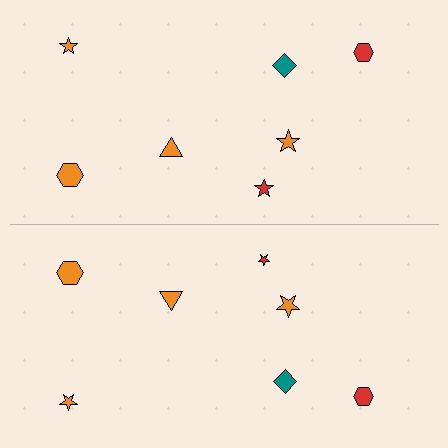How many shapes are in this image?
There are 14 shapes in this image.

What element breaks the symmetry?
The red star on the bottom side has a different size than its mirror counterpart.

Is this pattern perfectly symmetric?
No, the pattern is not perfectly symmetric. The red star on the bottom side has a different size than its mirror counterpart.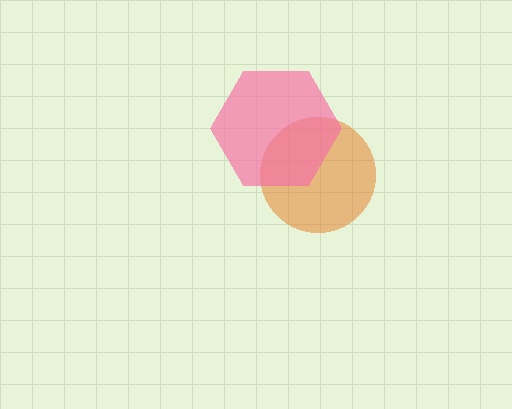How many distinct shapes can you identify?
There are 2 distinct shapes: an orange circle, a pink hexagon.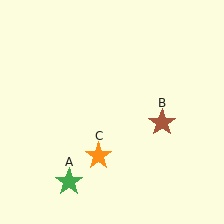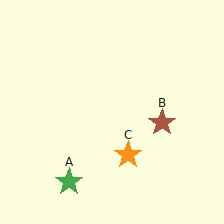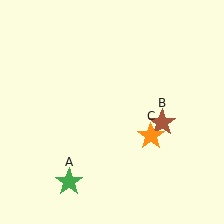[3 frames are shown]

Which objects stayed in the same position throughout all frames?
Green star (object A) and brown star (object B) remained stationary.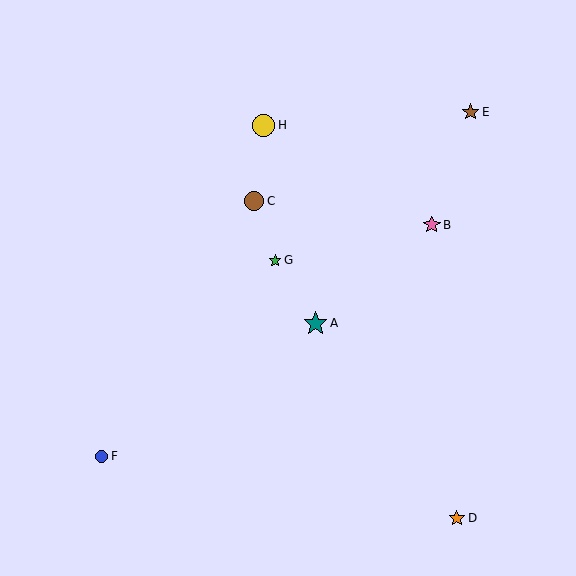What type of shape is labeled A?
Shape A is a teal star.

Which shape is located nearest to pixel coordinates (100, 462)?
The blue circle (labeled F) at (102, 456) is nearest to that location.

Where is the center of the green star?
The center of the green star is at (275, 260).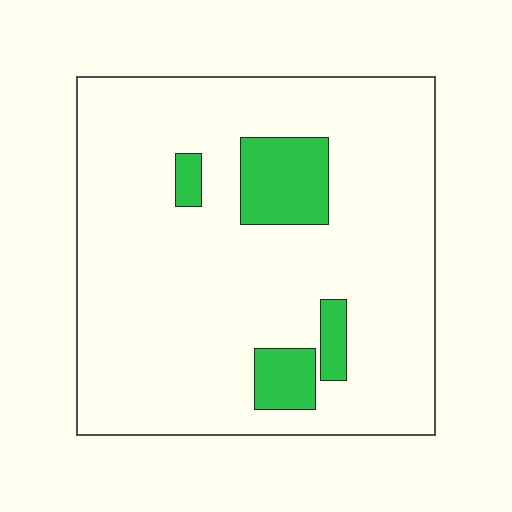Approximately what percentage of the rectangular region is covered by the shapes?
Approximately 10%.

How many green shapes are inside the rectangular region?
4.